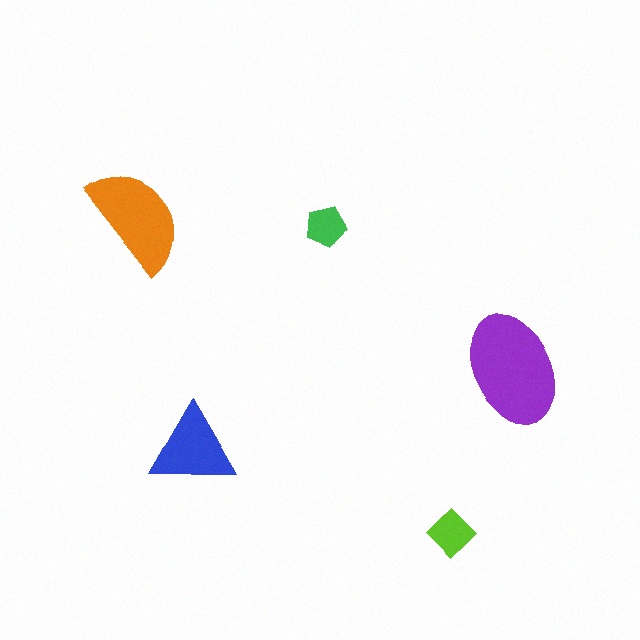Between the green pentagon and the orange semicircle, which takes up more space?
The orange semicircle.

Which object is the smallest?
The green pentagon.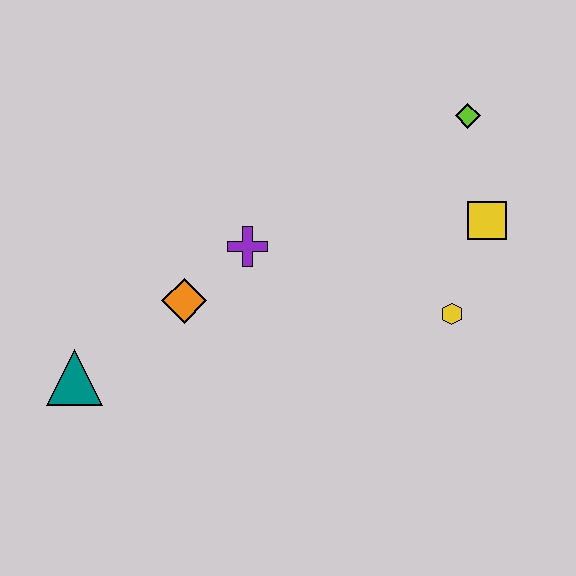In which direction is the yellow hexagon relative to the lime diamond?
The yellow hexagon is below the lime diamond.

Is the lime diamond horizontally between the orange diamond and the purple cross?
No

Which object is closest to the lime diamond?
The yellow square is closest to the lime diamond.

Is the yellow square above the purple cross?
Yes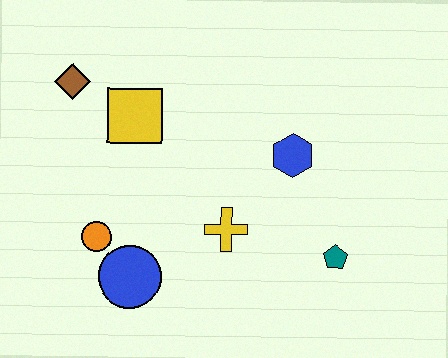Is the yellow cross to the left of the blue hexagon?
Yes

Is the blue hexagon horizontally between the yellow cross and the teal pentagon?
Yes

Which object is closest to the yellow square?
The brown diamond is closest to the yellow square.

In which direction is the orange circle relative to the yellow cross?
The orange circle is to the left of the yellow cross.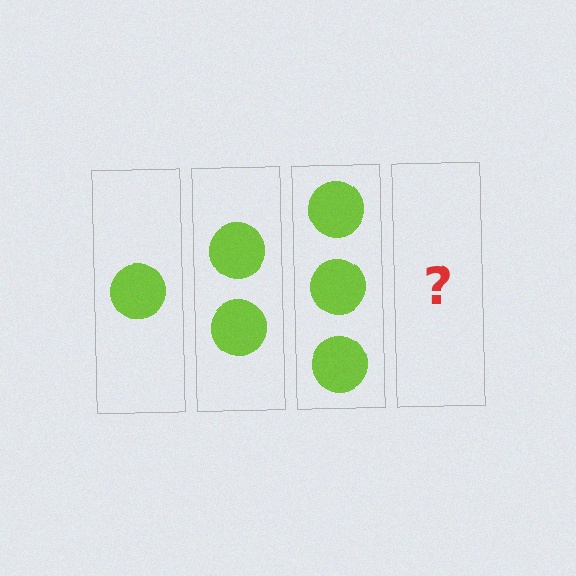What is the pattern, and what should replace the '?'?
The pattern is that each step adds one more circle. The '?' should be 4 circles.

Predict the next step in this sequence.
The next step is 4 circles.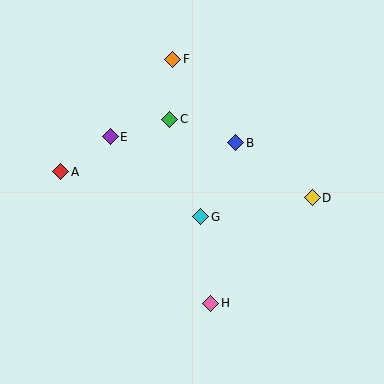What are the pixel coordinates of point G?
Point G is at (201, 217).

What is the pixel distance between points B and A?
The distance between B and A is 178 pixels.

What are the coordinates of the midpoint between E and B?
The midpoint between E and B is at (173, 140).